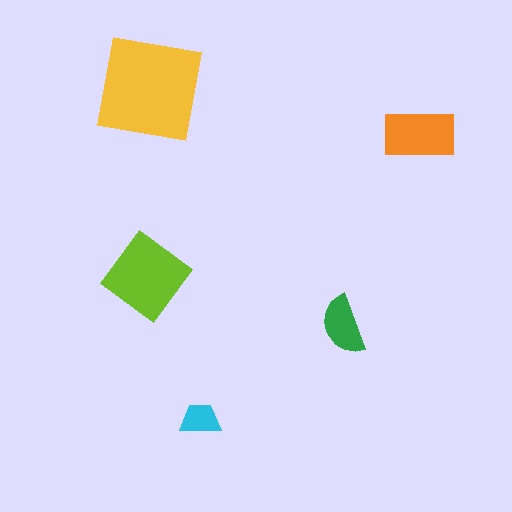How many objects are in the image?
There are 5 objects in the image.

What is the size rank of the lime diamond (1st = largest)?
2nd.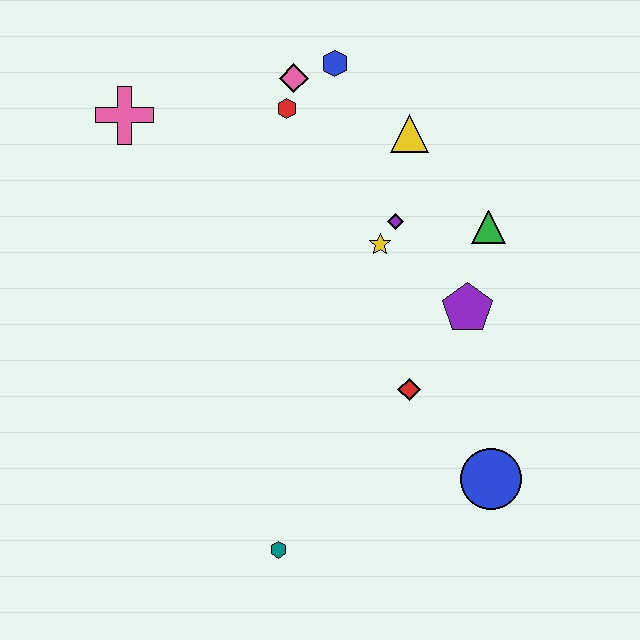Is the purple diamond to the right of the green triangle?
No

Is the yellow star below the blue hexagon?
Yes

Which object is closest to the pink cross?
The red hexagon is closest to the pink cross.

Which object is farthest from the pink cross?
The blue circle is farthest from the pink cross.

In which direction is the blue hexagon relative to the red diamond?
The blue hexagon is above the red diamond.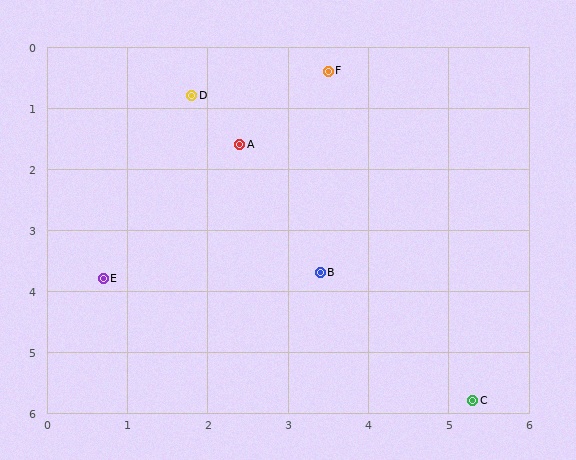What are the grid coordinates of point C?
Point C is at approximately (5.3, 5.8).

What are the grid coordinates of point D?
Point D is at approximately (1.8, 0.8).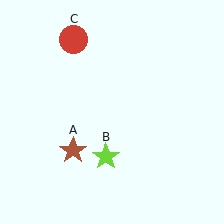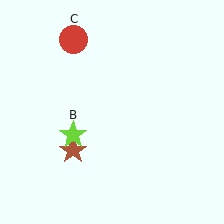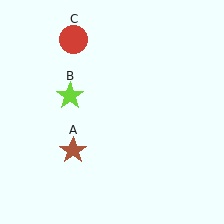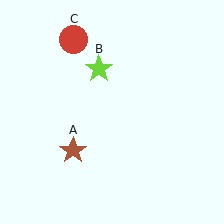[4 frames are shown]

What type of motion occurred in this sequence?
The lime star (object B) rotated clockwise around the center of the scene.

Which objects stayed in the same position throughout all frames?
Brown star (object A) and red circle (object C) remained stationary.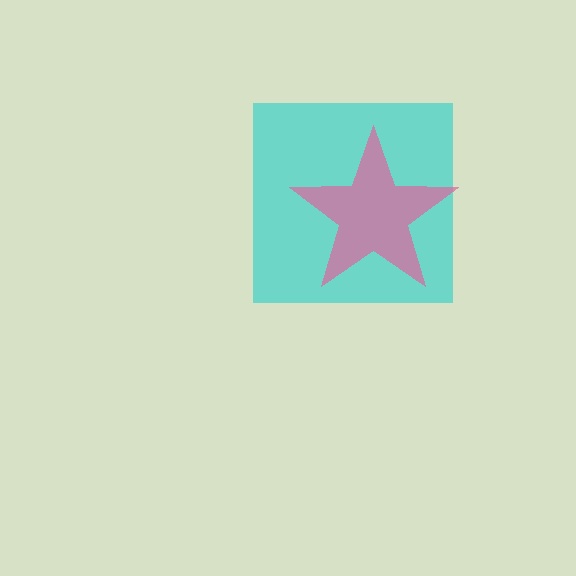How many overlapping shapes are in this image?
There are 2 overlapping shapes in the image.